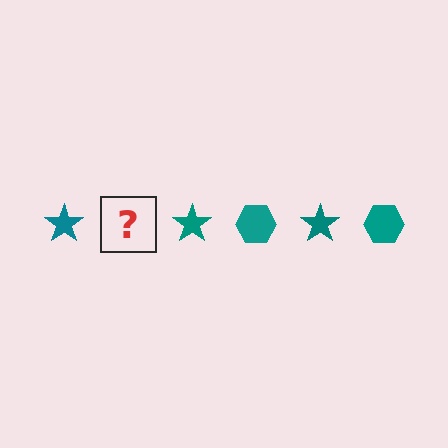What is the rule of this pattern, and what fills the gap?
The rule is that the pattern cycles through star, hexagon shapes in teal. The gap should be filled with a teal hexagon.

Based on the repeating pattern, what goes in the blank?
The blank should be a teal hexagon.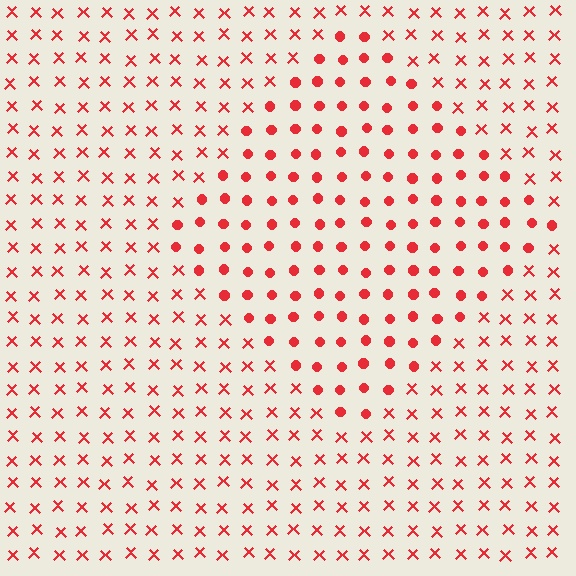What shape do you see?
I see a diamond.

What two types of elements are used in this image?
The image uses circles inside the diamond region and X marks outside it.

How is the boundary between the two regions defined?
The boundary is defined by a change in element shape: circles inside vs. X marks outside. All elements share the same color and spacing.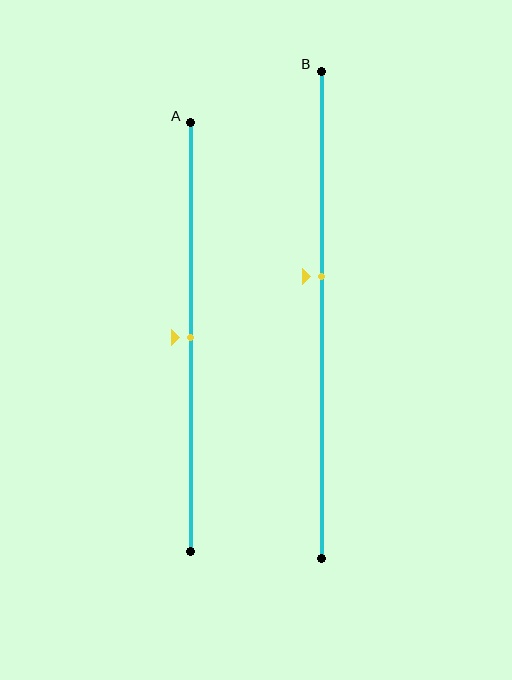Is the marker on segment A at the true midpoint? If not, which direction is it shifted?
Yes, the marker on segment A is at the true midpoint.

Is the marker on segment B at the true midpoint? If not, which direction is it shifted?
No, the marker on segment B is shifted upward by about 8% of the segment length.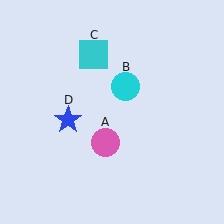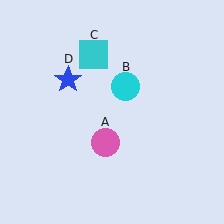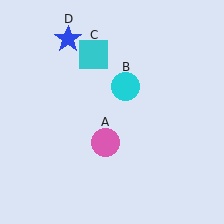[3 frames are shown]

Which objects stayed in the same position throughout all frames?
Pink circle (object A) and cyan circle (object B) and cyan square (object C) remained stationary.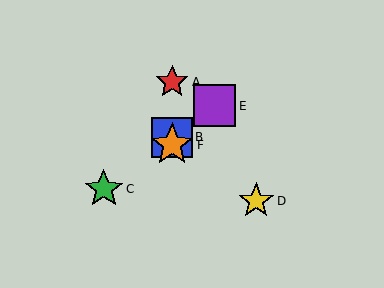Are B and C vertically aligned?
No, B is at x≈172 and C is at x≈104.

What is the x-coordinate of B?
Object B is at x≈172.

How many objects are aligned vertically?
3 objects (A, B, F) are aligned vertically.